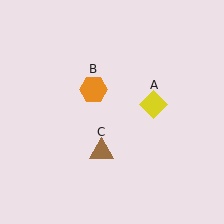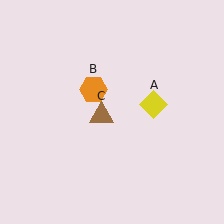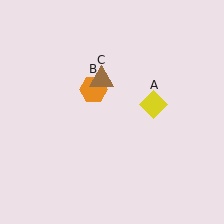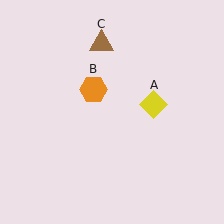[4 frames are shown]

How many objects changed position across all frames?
1 object changed position: brown triangle (object C).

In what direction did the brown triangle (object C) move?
The brown triangle (object C) moved up.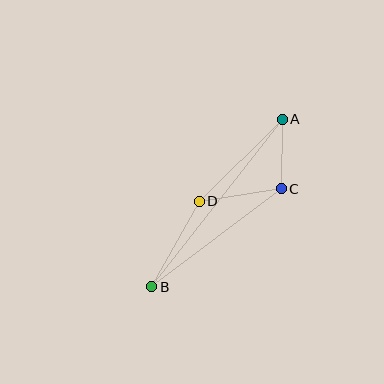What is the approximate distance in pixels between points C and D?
The distance between C and D is approximately 83 pixels.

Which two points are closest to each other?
Points A and C are closest to each other.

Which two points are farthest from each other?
Points A and B are farthest from each other.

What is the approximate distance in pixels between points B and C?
The distance between B and C is approximately 163 pixels.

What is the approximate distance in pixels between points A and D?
The distance between A and D is approximately 116 pixels.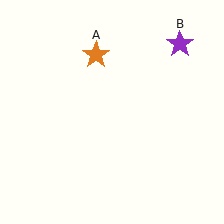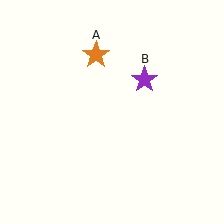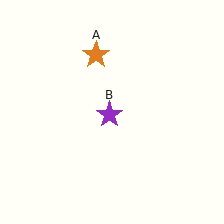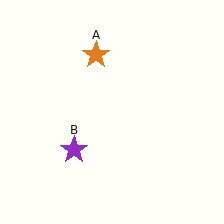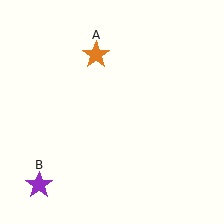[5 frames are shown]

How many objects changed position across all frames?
1 object changed position: purple star (object B).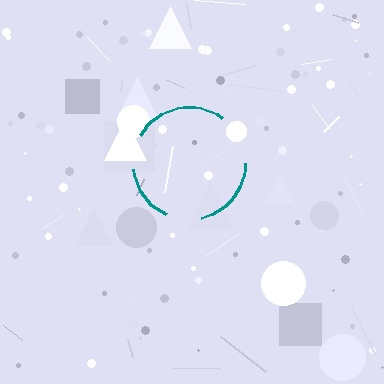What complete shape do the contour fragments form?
The contour fragments form a circle.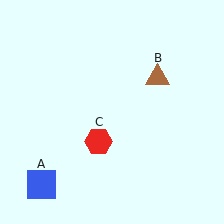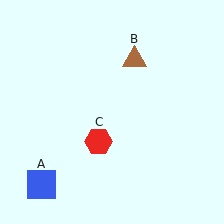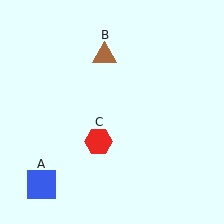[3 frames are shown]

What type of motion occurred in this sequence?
The brown triangle (object B) rotated counterclockwise around the center of the scene.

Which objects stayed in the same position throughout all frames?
Blue square (object A) and red hexagon (object C) remained stationary.